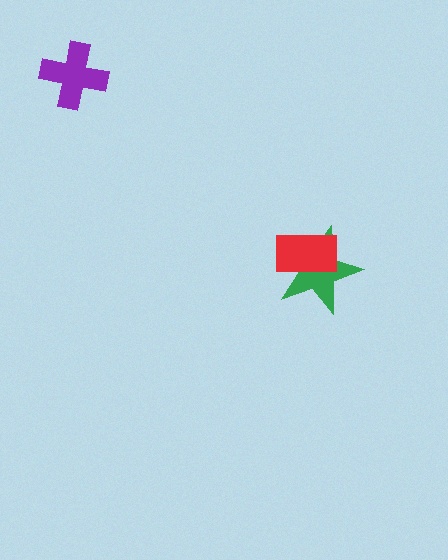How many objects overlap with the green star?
1 object overlaps with the green star.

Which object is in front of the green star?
The red rectangle is in front of the green star.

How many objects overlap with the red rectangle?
1 object overlaps with the red rectangle.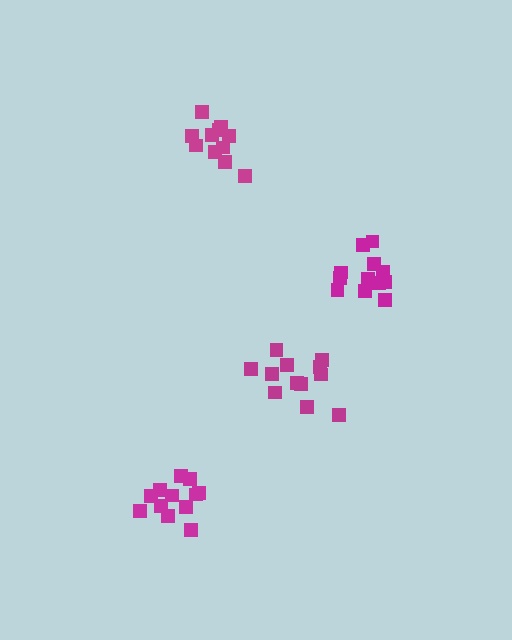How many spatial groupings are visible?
There are 4 spatial groupings.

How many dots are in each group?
Group 1: 12 dots, Group 2: 11 dots, Group 3: 12 dots, Group 4: 12 dots (47 total).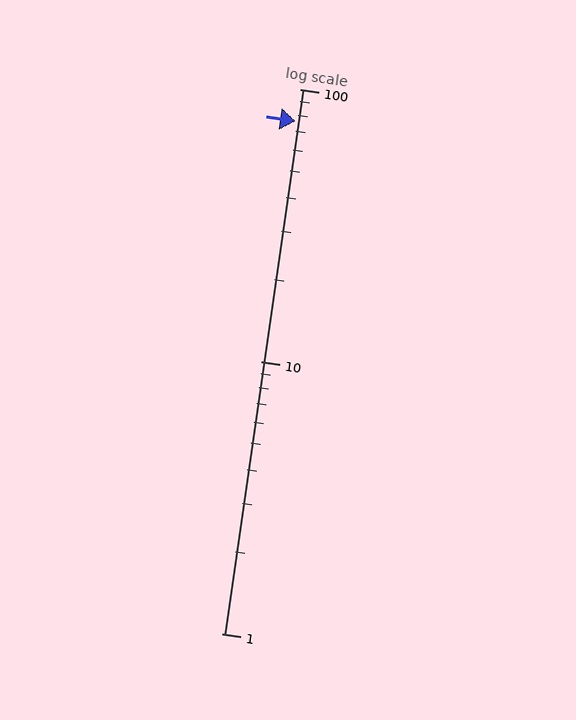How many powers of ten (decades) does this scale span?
The scale spans 2 decades, from 1 to 100.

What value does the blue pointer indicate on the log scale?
The pointer indicates approximately 76.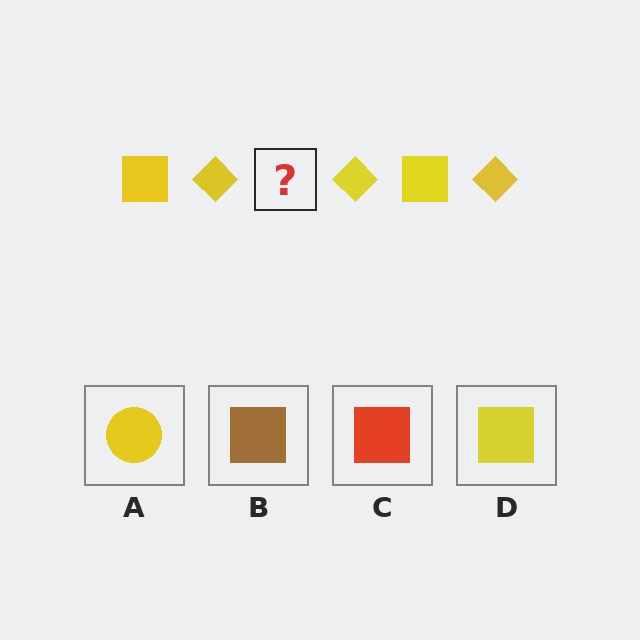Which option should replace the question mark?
Option D.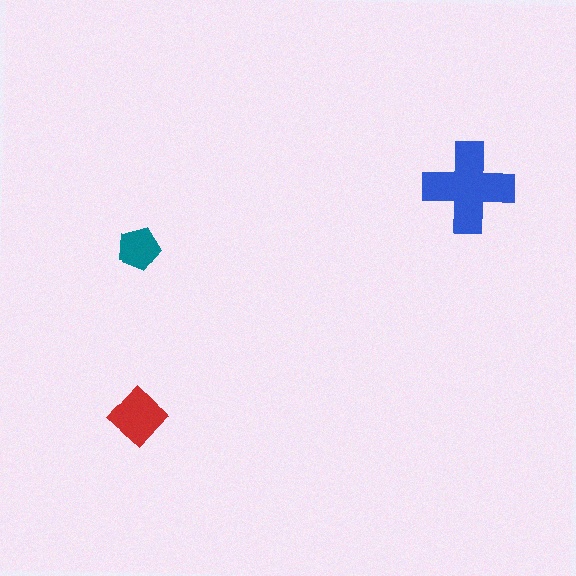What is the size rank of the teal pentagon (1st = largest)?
3rd.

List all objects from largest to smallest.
The blue cross, the red diamond, the teal pentagon.